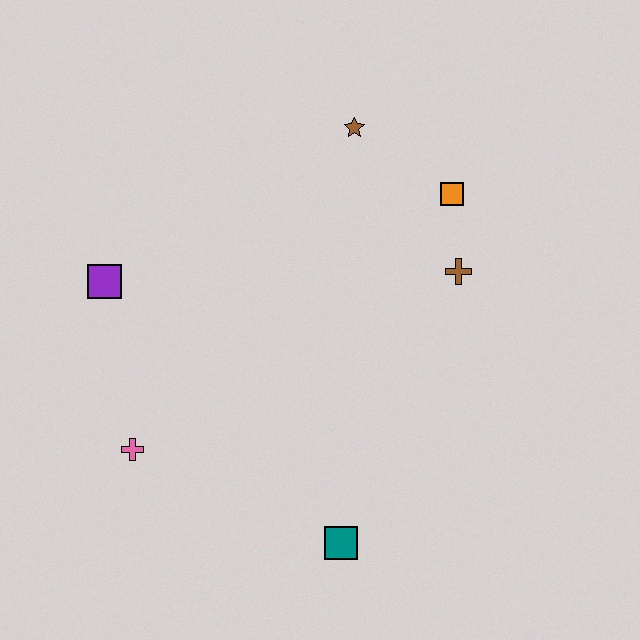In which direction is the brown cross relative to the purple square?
The brown cross is to the right of the purple square.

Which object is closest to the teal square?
The pink cross is closest to the teal square.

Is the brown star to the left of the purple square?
No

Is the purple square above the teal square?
Yes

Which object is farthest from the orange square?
The pink cross is farthest from the orange square.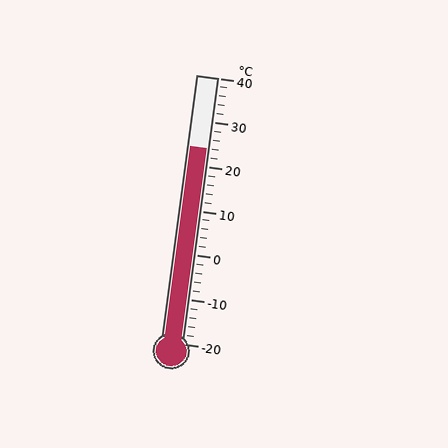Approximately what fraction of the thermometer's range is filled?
The thermometer is filled to approximately 75% of its range.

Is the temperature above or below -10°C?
The temperature is above -10°C.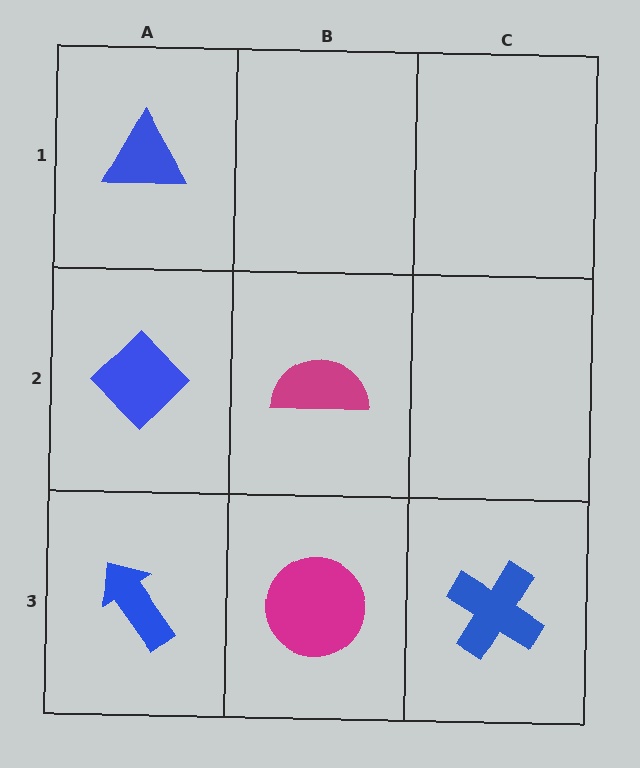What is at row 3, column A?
A blue arrow.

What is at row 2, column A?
A blue diamond.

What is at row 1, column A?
A blue triangle.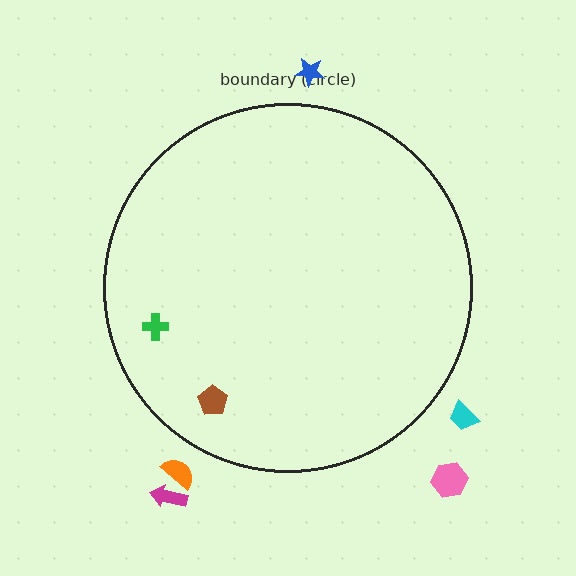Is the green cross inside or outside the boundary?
Inside.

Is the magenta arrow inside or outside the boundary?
Outside.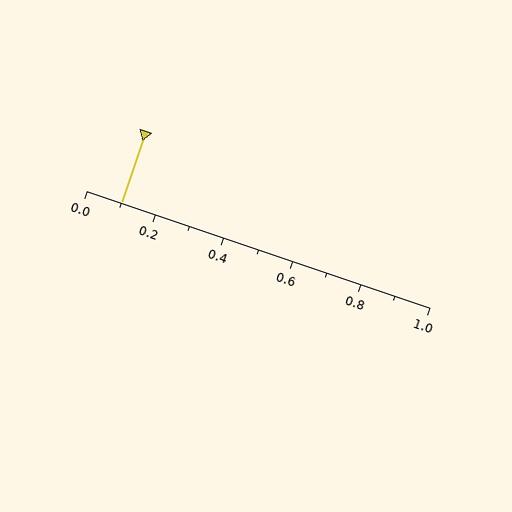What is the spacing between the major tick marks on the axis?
The major ticks are spaced 0.2 apart.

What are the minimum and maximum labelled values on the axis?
The axis runs from 0.0 to 1.0.